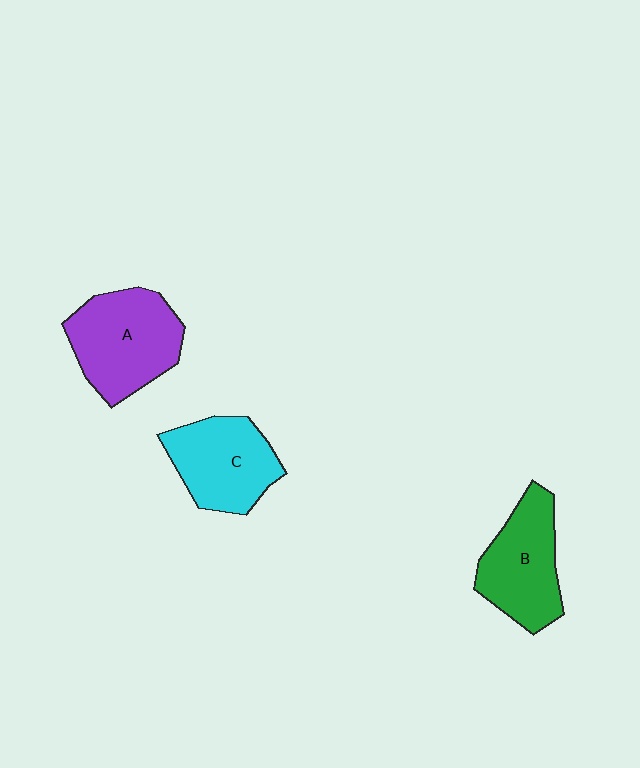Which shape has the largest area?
Shape A (purple).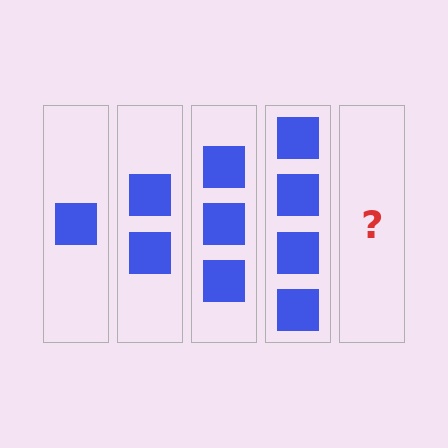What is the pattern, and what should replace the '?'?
The pattern is that each step adds one more square. The '?' should be 5 squares.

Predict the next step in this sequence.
The next step is 5 squares.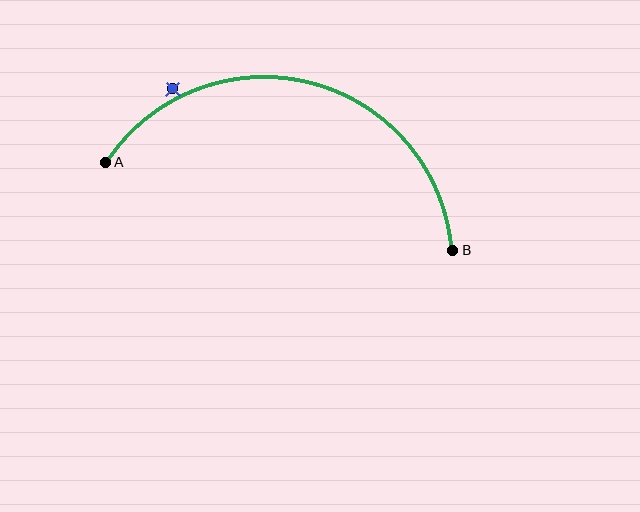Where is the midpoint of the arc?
The arc midpoint is the point on the curve farthest from the straight line joining A and B. It sits above that line.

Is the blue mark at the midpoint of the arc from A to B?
No — the blue mark does not lie on the arc at all. It sits slightly outside the curve.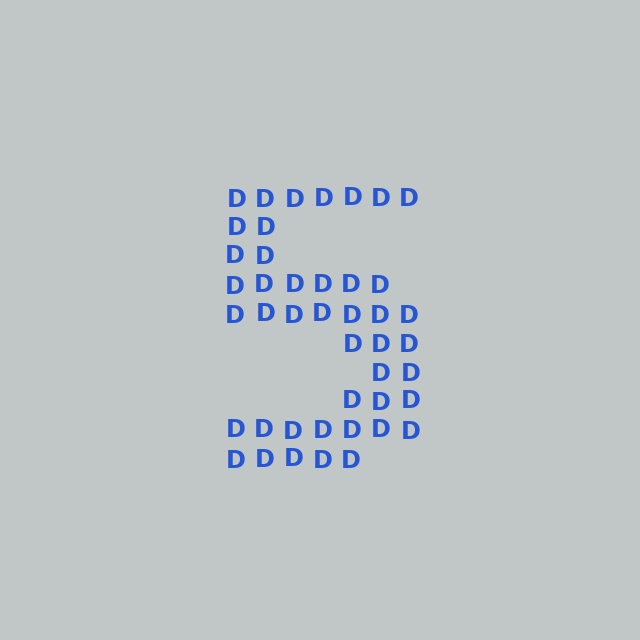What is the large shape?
The large shape is the digit 5.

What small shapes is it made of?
It is made of small letter D's.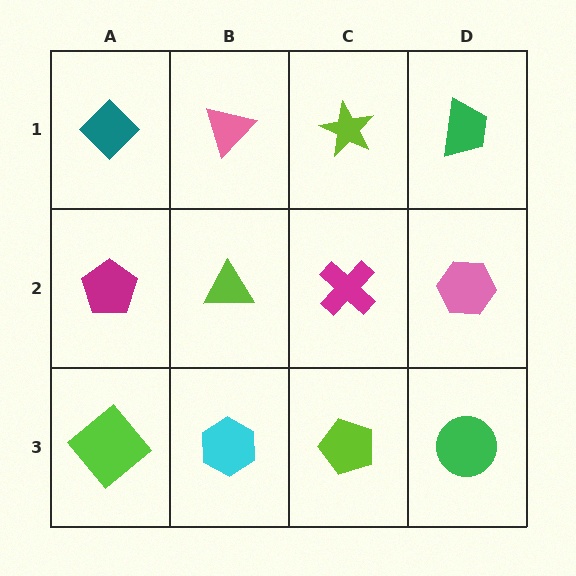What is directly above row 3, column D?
A pink hexagon.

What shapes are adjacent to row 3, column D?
A pink hexagon (row 2, column D), a lime pentagon (row 3, column C).